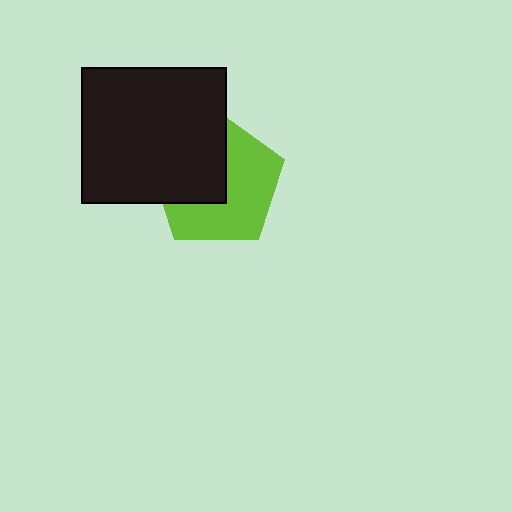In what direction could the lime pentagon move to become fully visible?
The lime pentagon could move toward the lower-right. That would shift it out from behind the black rectangle entirely.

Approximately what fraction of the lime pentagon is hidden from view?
Roughly 44% of the lime pentagon is hidden behind the black rectangle.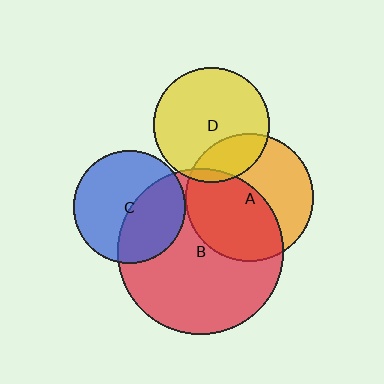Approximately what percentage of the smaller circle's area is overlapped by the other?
Approximately 50%.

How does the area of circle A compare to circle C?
Approximately 1.3 times.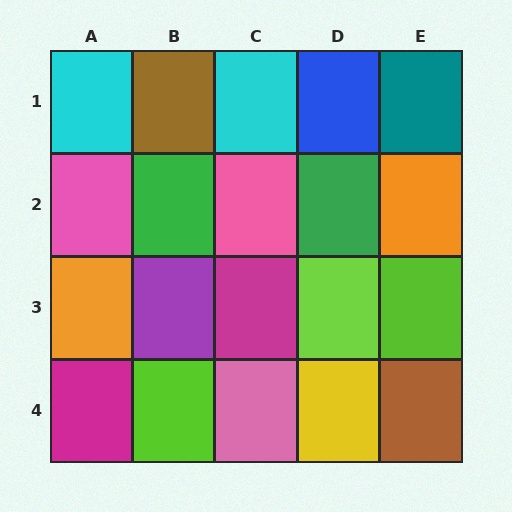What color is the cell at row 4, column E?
Brown.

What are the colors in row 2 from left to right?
Pink, green, pink, green, orange.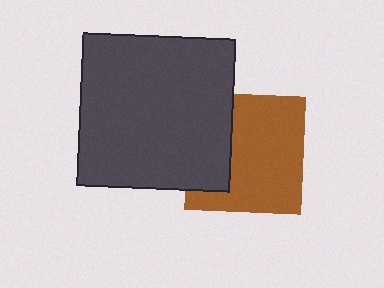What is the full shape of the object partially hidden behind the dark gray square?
The partially hidden object is a brown square.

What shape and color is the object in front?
The object in front is a dark gray square.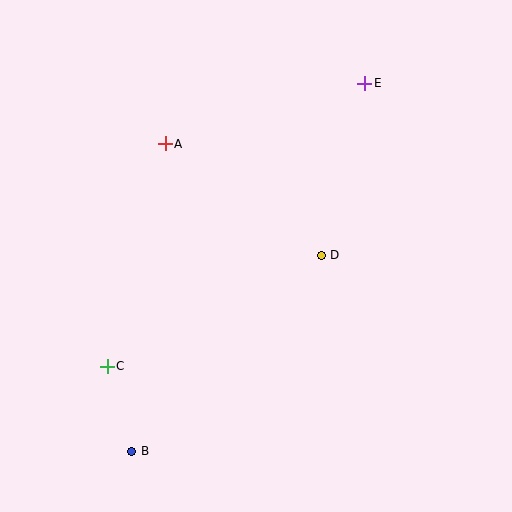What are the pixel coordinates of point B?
Point B is at (132, 451).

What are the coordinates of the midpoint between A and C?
The midpoint between A and C is at (136, 255).